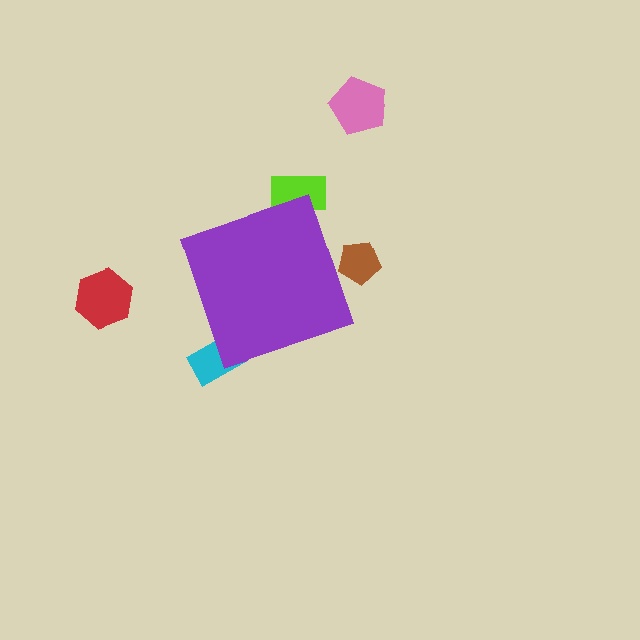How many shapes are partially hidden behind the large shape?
3 shapes are partially hidden.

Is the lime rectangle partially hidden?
Yes, the lime rectangle is partially hidden behind the purple diamond.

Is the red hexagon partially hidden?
No, the red hexagon is fully visible.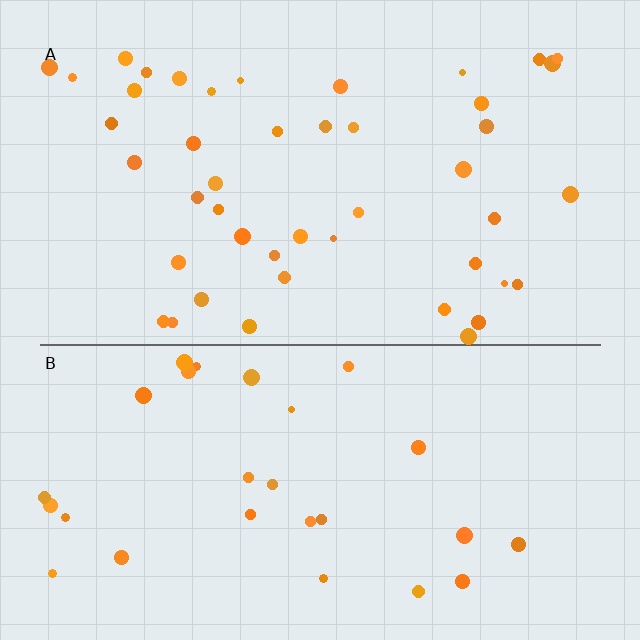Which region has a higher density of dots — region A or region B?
A (the top).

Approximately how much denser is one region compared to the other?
Approximately 1.6× — region A over region B.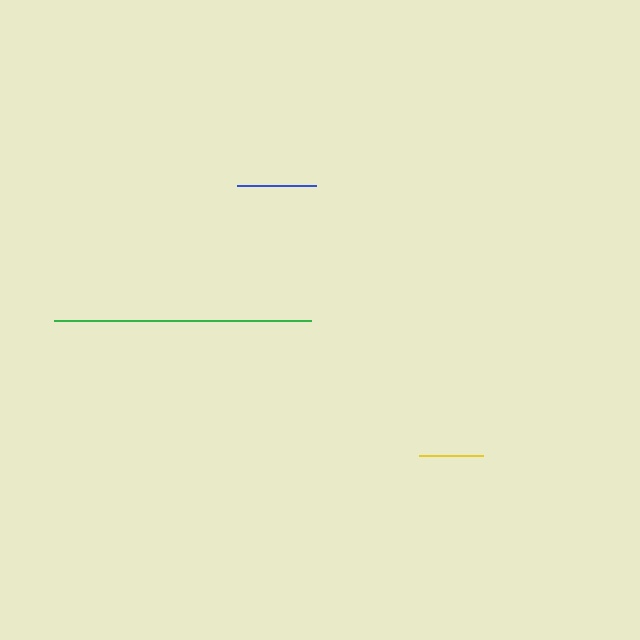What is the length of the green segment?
The green segment is approximately 257 pixels long.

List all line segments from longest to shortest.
From longest to shortest: green, blue, yellow.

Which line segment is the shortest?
The yellow line is the shortest at approximately 64 pixels.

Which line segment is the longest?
The green line is the longest at approximately 257 pixels.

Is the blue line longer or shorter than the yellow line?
The blue line is longer than the yellow line.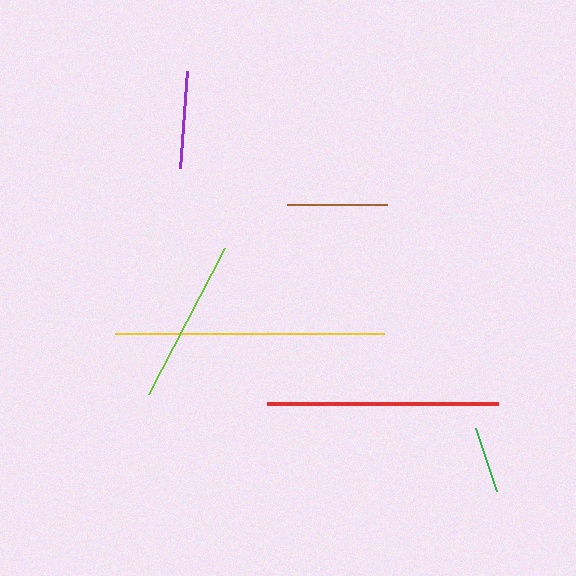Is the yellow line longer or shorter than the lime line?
The yellow line is longer than the lime line.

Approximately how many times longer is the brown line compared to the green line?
The brown line is approximately 1.5 times the length of the green line.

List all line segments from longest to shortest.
From longest to shortest: yellow, red, lime, brown, purple, green.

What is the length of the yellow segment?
The yellow segment is approximately 269 pixels long.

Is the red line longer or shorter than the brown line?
The red line is longer than the brown line.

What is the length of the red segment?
The red segment is approximately 231 pixels long.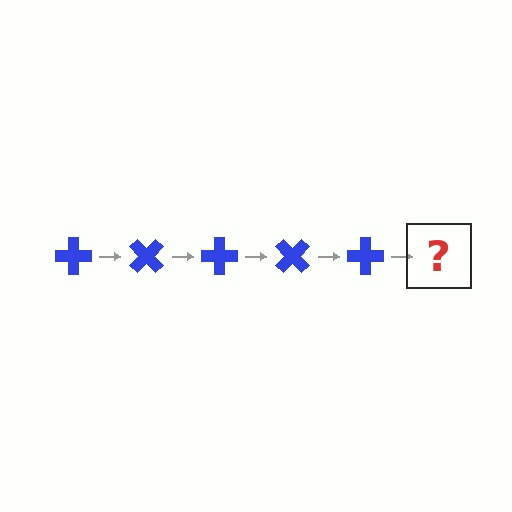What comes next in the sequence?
The next element should be a blue cross rotated 225 degrees.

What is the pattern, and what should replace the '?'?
The pattern is that the cross rotates 45 degrees each step. The '?' should be a blue cross rotated 225 degrees.